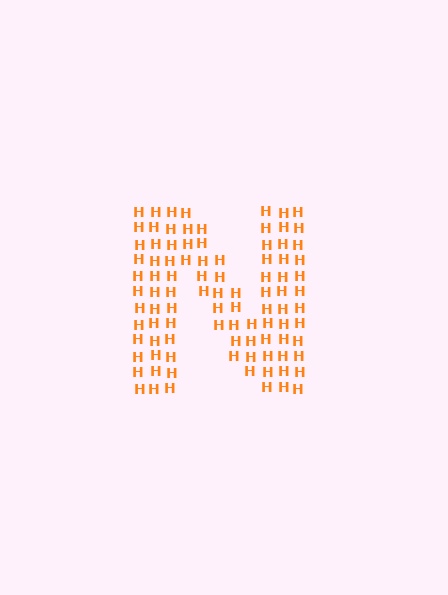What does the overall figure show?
The overall figure shows the letter N.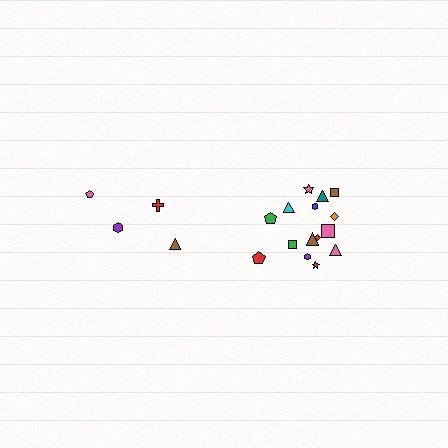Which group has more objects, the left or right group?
The right group.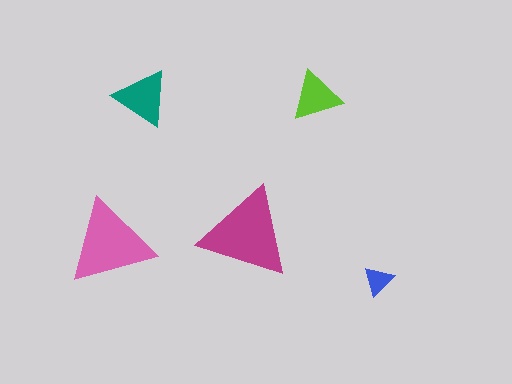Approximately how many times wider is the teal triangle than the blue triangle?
About 2 times wider.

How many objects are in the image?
There are 5 objects in the image.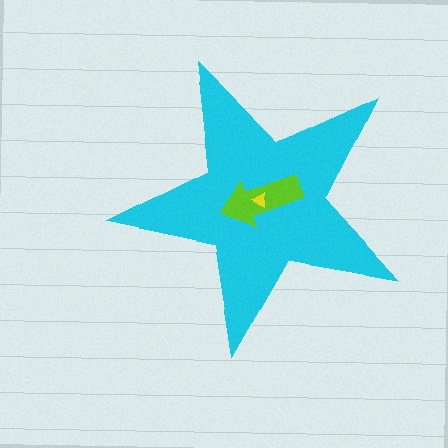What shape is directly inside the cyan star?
The lime arrow.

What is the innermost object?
The yellow triangle.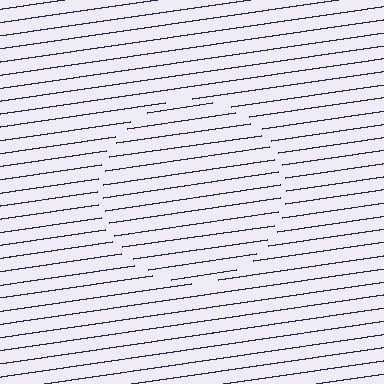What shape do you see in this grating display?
An illusory circle. The interior of the shape contains the same grating, shifted by half a period — the contour is defined by the phase discontinuity where line-ends from the inner and outer gratings abut.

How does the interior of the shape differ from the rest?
The interior of the shape contains the same grating, shifted by half a period — the contour is defined by the phase discontinuity where line-ends from the inner and outer gratings abut.